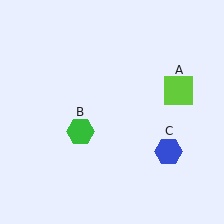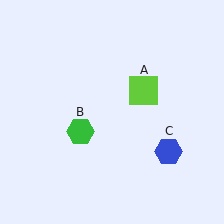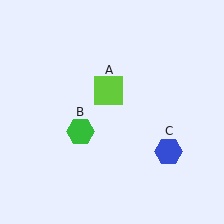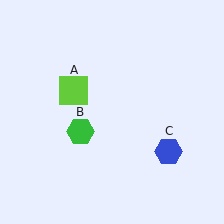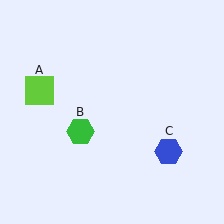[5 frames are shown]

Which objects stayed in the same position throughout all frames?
Green hexagon (object B) and blue hexagon (object C) remained stationary.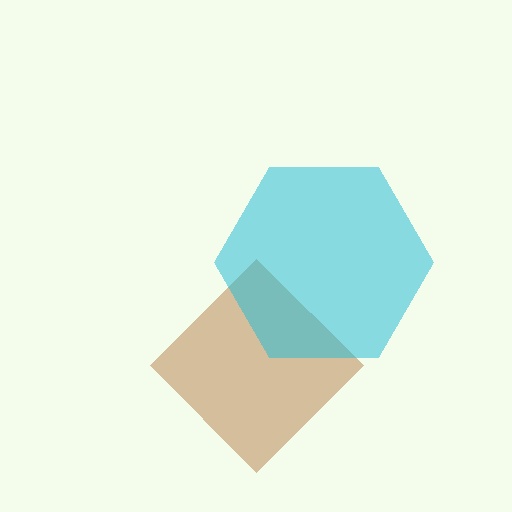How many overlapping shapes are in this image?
There are 2 overlapping shapes in the image.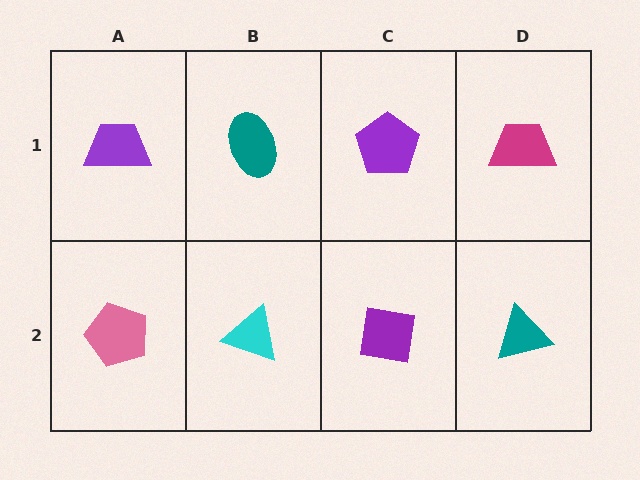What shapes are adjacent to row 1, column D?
A teal triangle (row 2, column D), a purple pentagon (row 1, column C).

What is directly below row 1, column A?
A pink pentagon.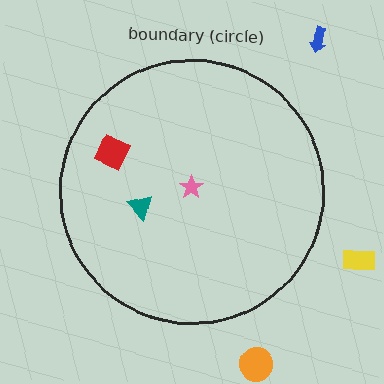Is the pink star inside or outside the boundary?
Inside.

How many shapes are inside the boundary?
3 inside, 3 outside.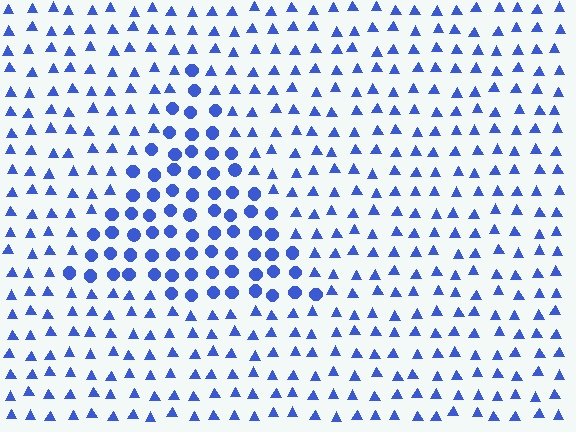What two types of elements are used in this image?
The image uses circles inside the triangle region and triangles outside it.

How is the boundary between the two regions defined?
The boundary is defined by a change in element shape: circles inside vs. triangles outside. All elements share the same color and spacing.